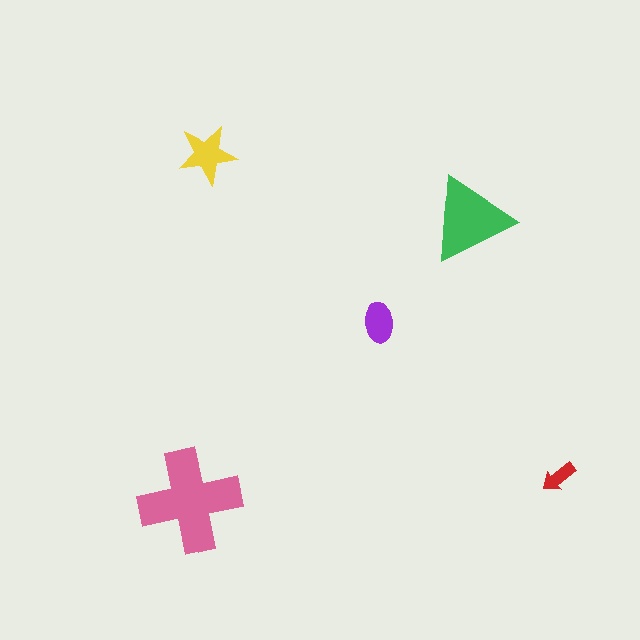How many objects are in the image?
There are 5 objects in the image.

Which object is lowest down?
The pink cross is bottommost.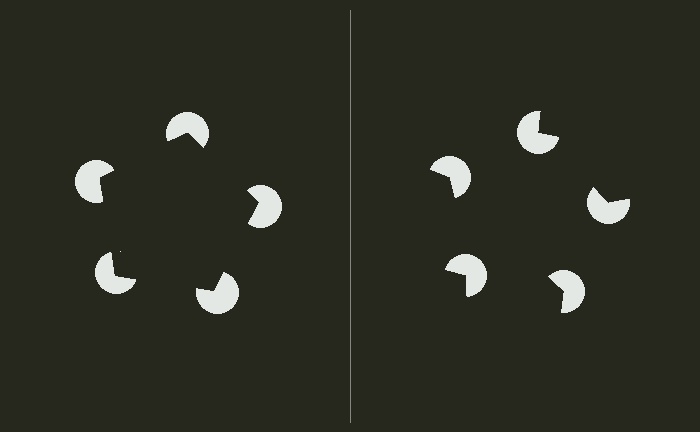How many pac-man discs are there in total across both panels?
10 — 5 on each side.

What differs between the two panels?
The pac-man discs are positioned identically on both sides; only the wedge orientations differ. On the left they align to a pentagon; on the right they are misaligned.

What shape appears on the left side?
An illusory pentagon.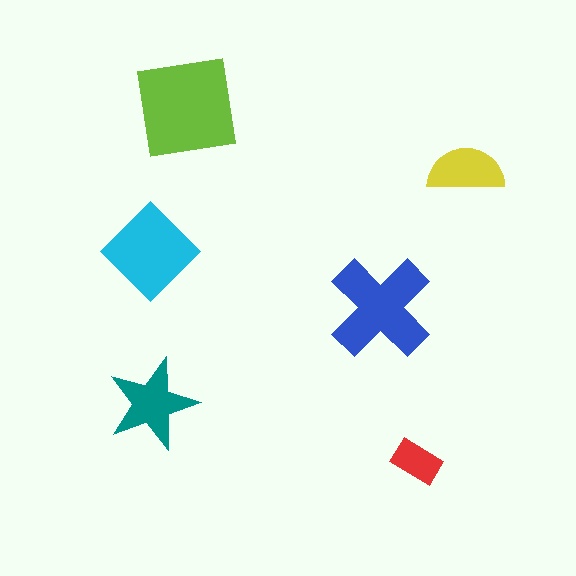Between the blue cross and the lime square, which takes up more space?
The lime square.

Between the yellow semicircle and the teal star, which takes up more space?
The teal star.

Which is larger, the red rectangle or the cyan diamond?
The cyan diamond.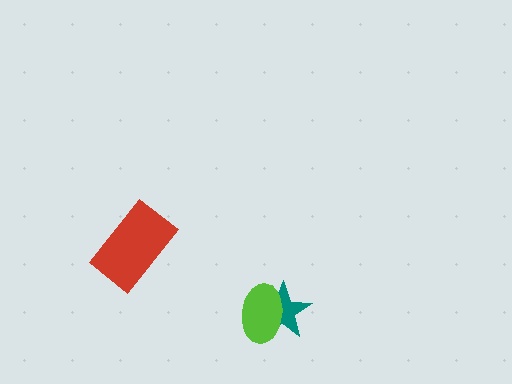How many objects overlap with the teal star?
1 object overlaps with the teal star.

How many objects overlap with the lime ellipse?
1 object overlaps with the lime ellipse.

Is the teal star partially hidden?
Yes, it is partially covered by another shape.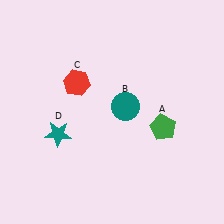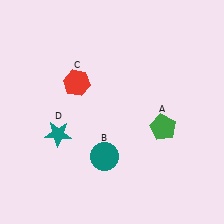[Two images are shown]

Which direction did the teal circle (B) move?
The teal circle (B) moved down.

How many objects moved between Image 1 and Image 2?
1 object moved between the two images.